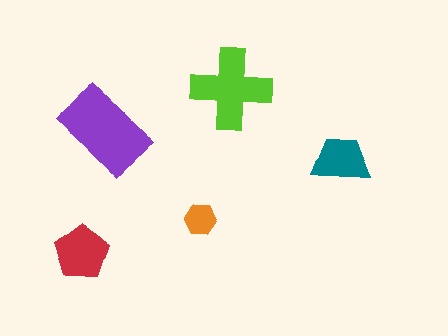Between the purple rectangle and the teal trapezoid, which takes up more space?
The purple rectangle.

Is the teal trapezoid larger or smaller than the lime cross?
Smaller.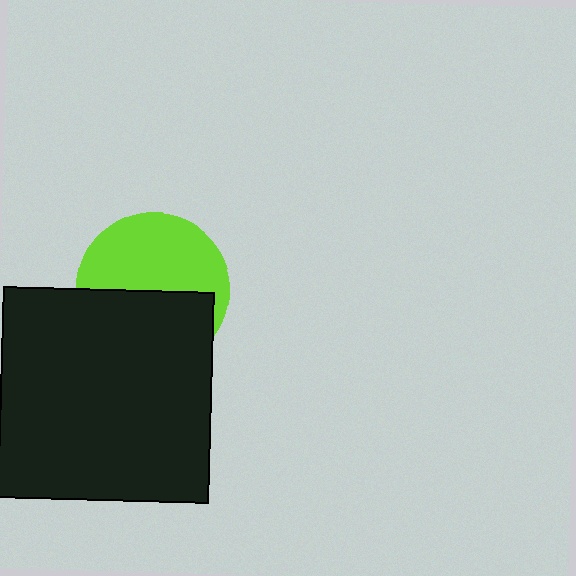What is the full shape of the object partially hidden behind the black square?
The partially hidden object is a lime circle.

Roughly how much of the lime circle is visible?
About half of it is visible (roughly 53%).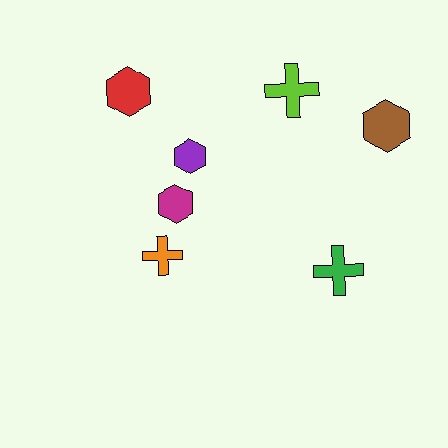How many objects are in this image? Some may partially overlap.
There are 7 objects.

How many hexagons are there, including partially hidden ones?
There are 4 hexagons.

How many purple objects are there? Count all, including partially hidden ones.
There is 1 purple object.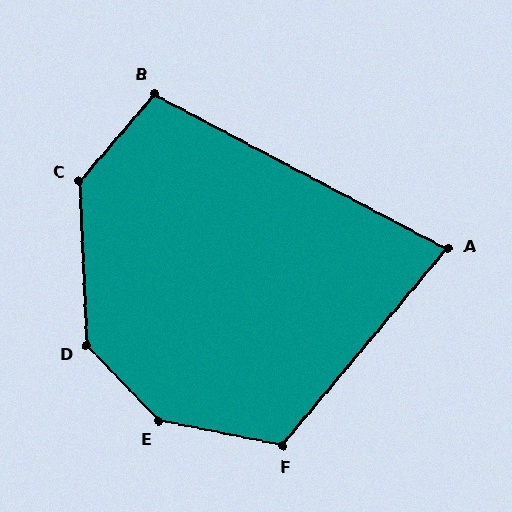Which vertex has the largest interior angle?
E, at approximately 145 degrees.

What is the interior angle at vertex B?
Approximately 103 degrees (obtuse).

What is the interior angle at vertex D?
Approximately 139 degrees (obtuse).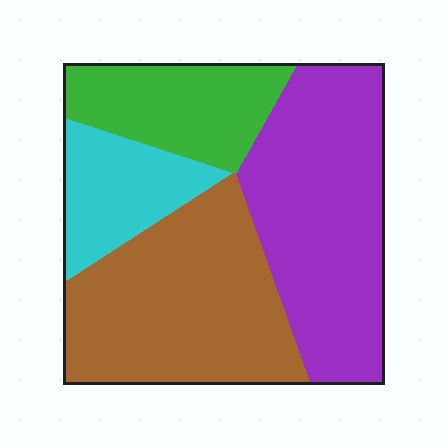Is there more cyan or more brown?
Brown.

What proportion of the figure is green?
Green covers 17% of the figure.